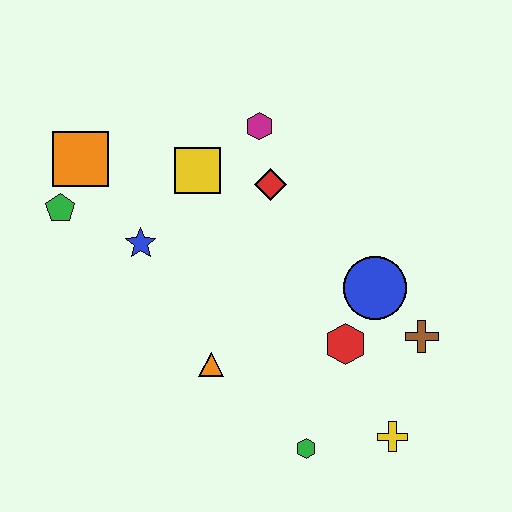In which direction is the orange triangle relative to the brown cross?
The orange triangle is to the left of the brown cross.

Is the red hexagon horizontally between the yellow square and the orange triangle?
No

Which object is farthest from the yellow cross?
The orange square is farthest from the yellow cross.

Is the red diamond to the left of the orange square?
No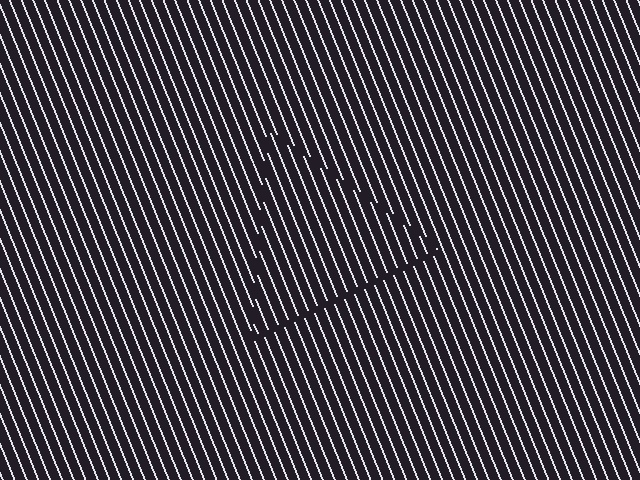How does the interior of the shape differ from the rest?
The interior of the shape contains the same grating, shifted by half a period — the contour is defined by the phase discontinuity where line-ends from the inner and outer gratings abut.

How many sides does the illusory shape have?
3 sides — the line-ends trace a triangle.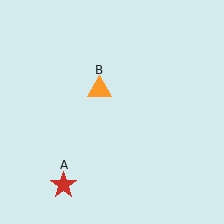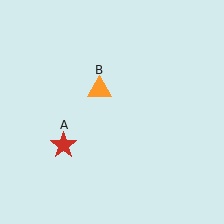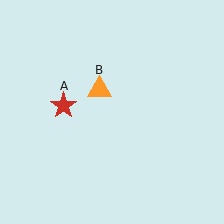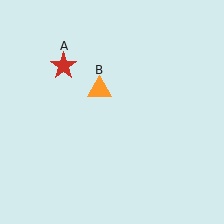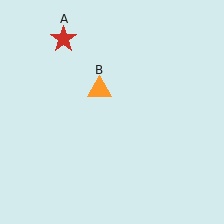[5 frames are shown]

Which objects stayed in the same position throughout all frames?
Orange triangle (object B) remained stationary.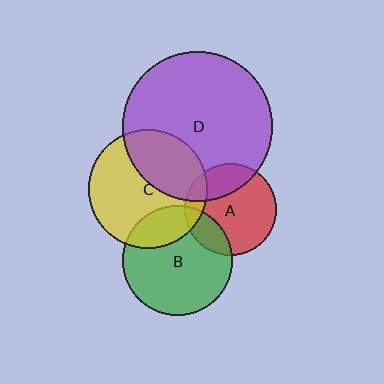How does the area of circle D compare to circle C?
Approximately 1.6 times.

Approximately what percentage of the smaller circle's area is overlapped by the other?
Approximately 20%.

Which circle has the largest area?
Circle D (purple).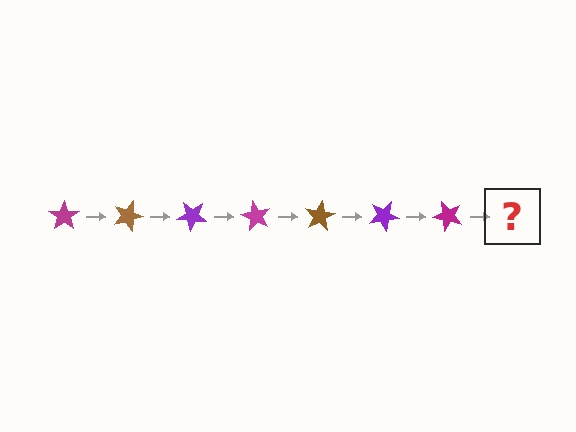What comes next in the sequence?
The next element should be a brown star, rotated 140 degrees from the start.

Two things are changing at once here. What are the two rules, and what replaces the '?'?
The two rules are that it rotates 20 degrees each step and the color cycles through magenta, brown, and purple. The '?' should be a brown star, rotated 140 degrees from the start.